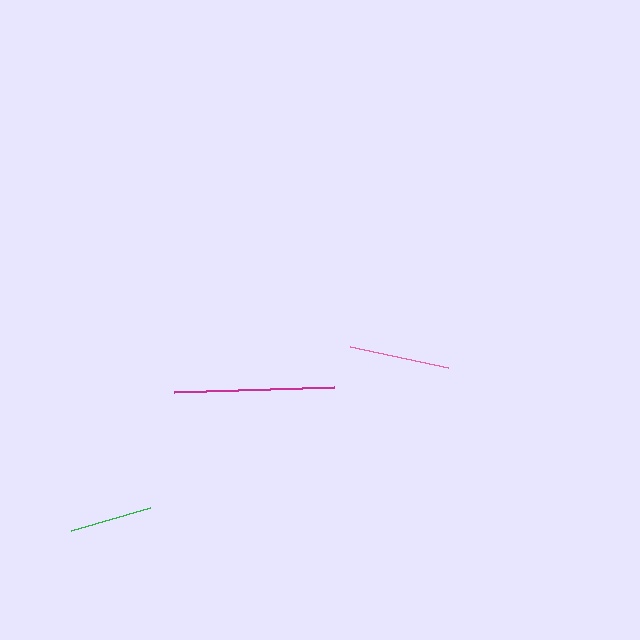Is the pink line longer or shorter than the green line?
The pink line is longer than the green line.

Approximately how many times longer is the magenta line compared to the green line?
The magenta line is approximately 1.9 times the length of the green line.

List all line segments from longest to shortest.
From longest to shortest: magenta, pink, green.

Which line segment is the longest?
The magenta line is the longest at approximately 159 pixels.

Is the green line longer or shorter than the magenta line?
The magenta line is longer than the green line.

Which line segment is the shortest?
The green line is the shortest at approximately 82 pixels.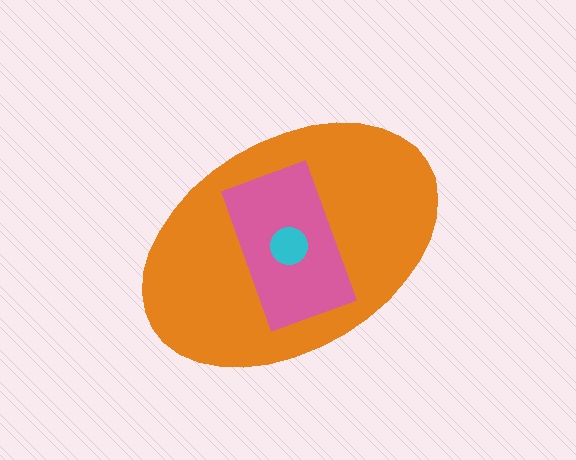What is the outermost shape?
The orange ellipse.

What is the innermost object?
The cyan circle.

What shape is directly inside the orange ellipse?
The pink rectangle.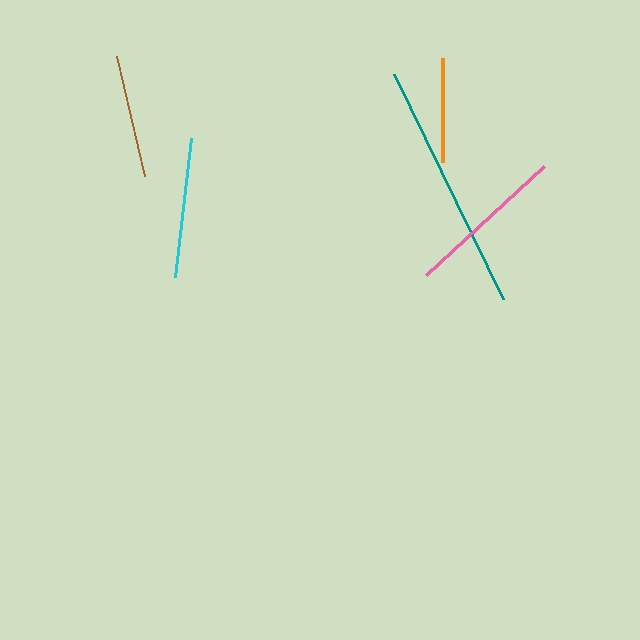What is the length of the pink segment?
The pink segment is approximately 160 pixels long.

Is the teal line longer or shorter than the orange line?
The teal line is longer than the orange line.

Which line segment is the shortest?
The orange line is the shortest at approximately 105 pixels.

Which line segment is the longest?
The teal line is the longest at approximately 250 pixels.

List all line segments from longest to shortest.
From longest to shortest: teal, pink, cyan, brown, orange.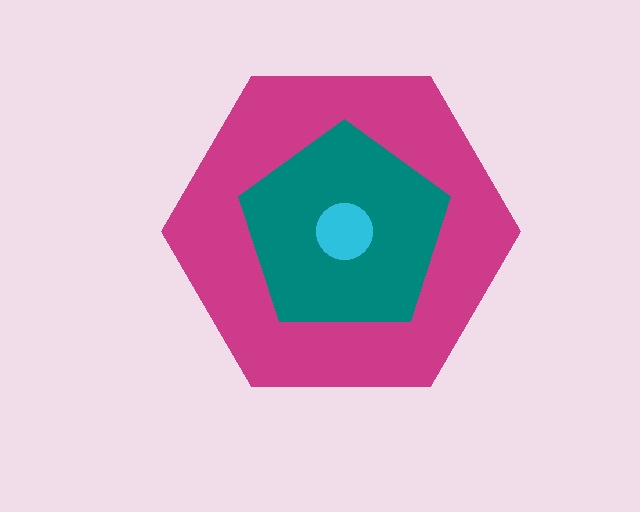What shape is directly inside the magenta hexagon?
The teal pentagon.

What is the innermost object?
The cyan circle.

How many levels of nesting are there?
3.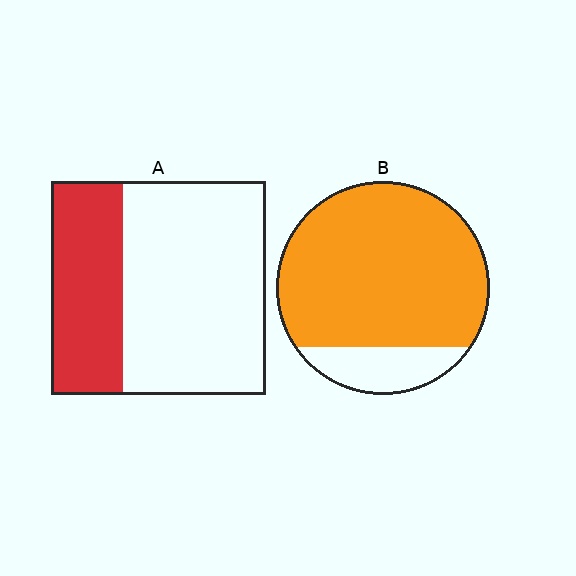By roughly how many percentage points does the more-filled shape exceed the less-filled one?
By roughly 50 percentage points (B over A).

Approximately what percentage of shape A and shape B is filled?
A is approximately 35% and B is approximately 85%.